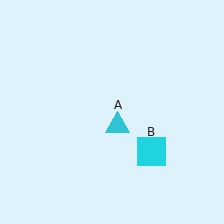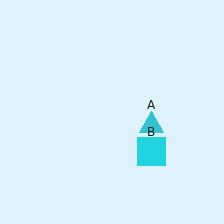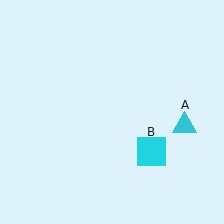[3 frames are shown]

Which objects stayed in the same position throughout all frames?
Cyan square (object B) remained stationary.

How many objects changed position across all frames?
1 object changed position: cyan triangle (object A).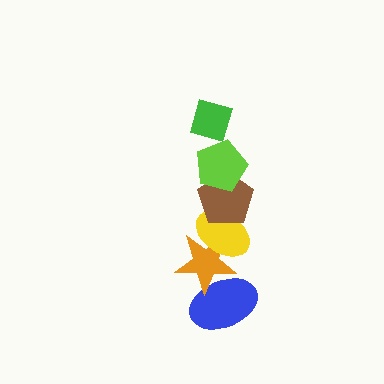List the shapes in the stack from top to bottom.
From top to bottom: the green diamond, the lime pentagon, the brown pentagon, the yellow ellipse, the orange star, the blue ellipse.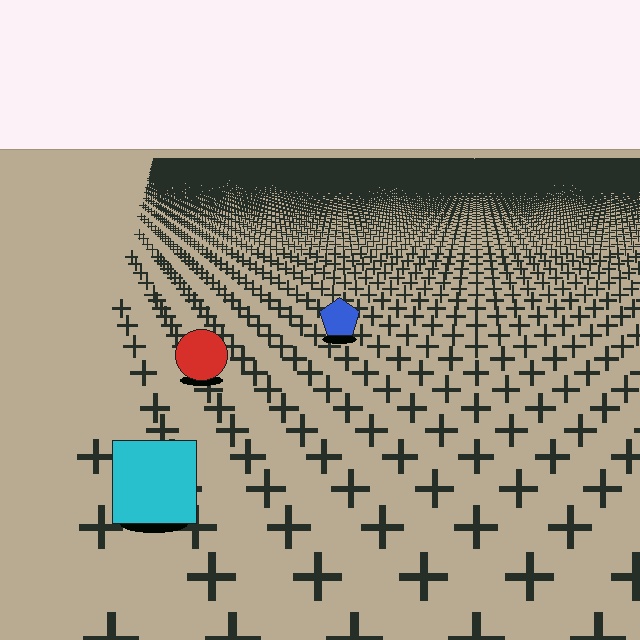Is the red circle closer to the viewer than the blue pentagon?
Yes. The red circle is closer — you can tell from the texture gradient: the ground texture is coarser near it.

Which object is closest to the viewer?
The cyan square is closest. The texture marks near it are larger and more spread out.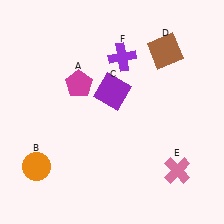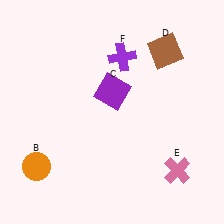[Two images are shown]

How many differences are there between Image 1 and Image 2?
There is 1 difference between the two images.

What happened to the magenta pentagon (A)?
The magenta pentagon (A) was removed in Image 2. It was in the top-left area of Image 1.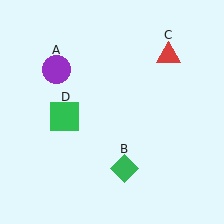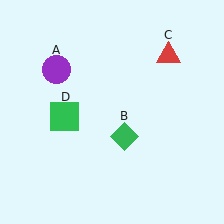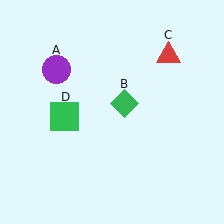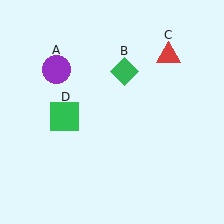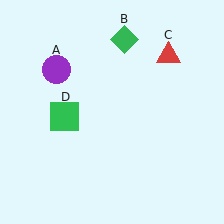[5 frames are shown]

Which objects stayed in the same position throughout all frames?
Purple circle (object A) and red triangle (object C) and green square (object D) remained stationary.